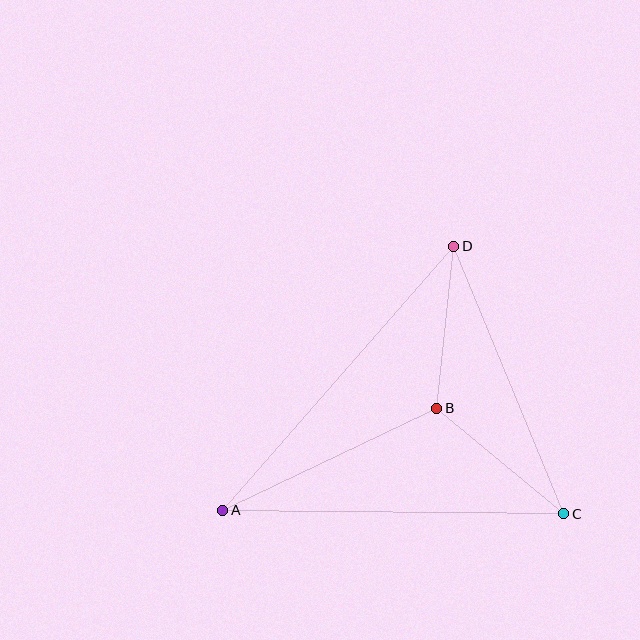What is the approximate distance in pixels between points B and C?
The distance between B and C is approximately 165 pixels.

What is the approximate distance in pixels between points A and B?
The distance between A and B is approximately 237 pixels.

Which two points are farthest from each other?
Points A and D are farthest from each other.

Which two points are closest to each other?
Points B and D are closest to each other.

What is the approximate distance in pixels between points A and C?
The distance between A and C is approximately 341 pixels.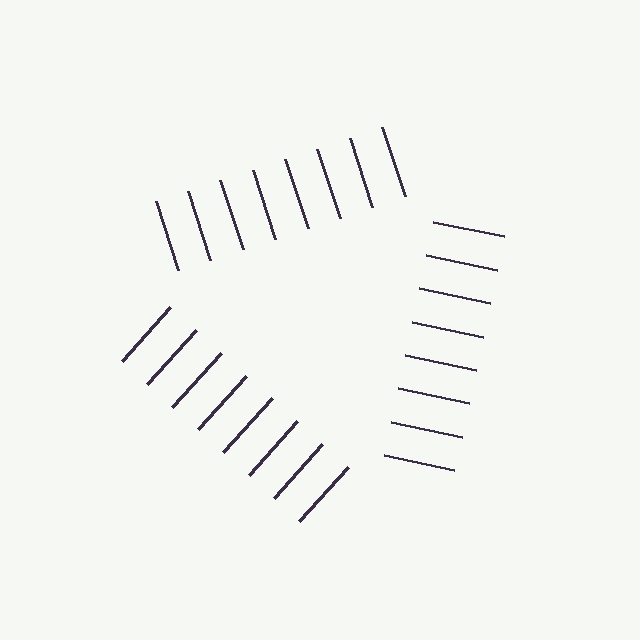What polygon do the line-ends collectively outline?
An illusory triangle — the line segments terminate on its edges but no continuous stroke is drawn.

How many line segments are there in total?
24 — 8 along each of the 3 edges.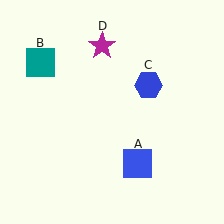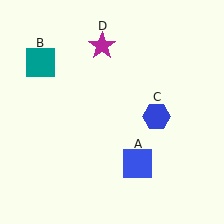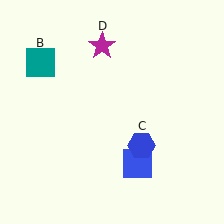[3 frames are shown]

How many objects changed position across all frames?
1 object changed position: blue hexagon (object C).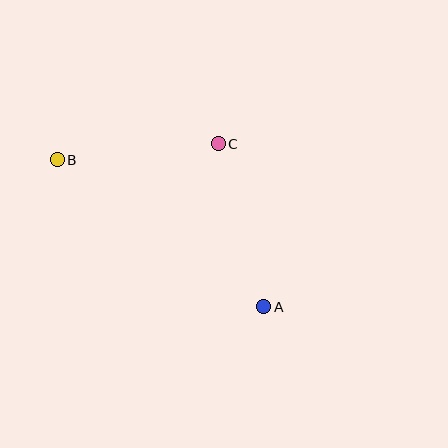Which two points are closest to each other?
Points B and C are closest to each other.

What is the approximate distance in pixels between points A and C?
The distance between A and C is approximately 169 pixels.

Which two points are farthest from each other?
Points A and B are farthest from each other.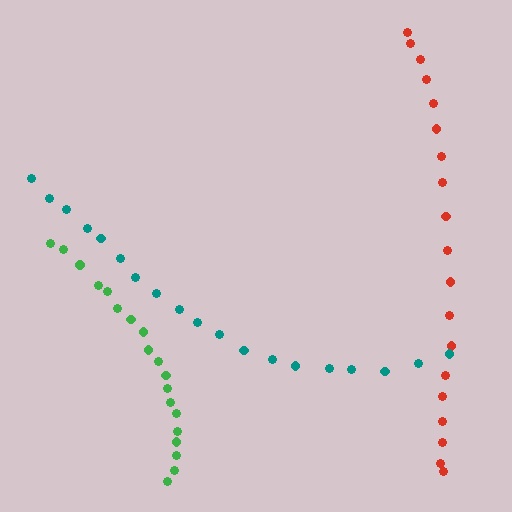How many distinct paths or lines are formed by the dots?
There are 3 distinct paths.